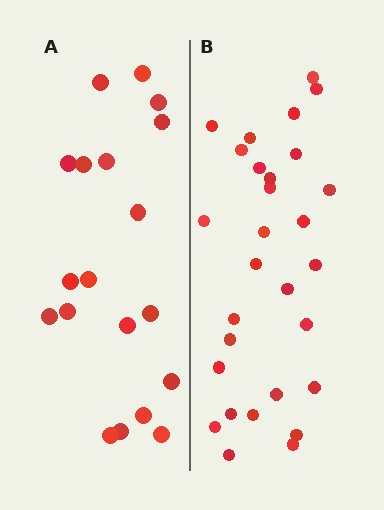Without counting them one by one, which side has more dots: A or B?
Region B (the right region) has more dots.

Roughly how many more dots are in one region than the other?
Region B has roughly 10 or so more dots than region A.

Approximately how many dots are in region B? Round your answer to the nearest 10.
About 30 dots. (The exact count is 29, which rounds to 30.)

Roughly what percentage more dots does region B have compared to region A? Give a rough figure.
About 55% more.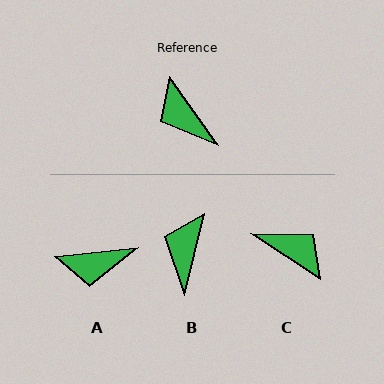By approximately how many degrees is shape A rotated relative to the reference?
Approximately 60 degrees counter-clockwise.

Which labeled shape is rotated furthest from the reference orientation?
C, about 159 degrees away.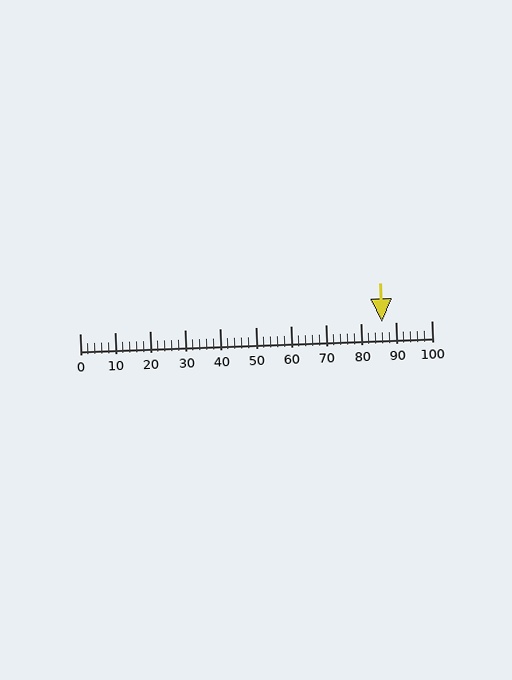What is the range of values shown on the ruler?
The ruler shows values from 0 to 100.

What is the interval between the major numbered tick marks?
The major tick marks are spaced 10 units apart.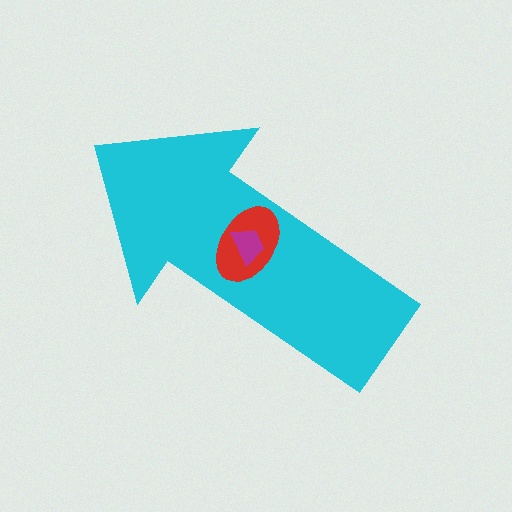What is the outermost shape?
The cyan arrow.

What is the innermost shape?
The magenta trapezoid.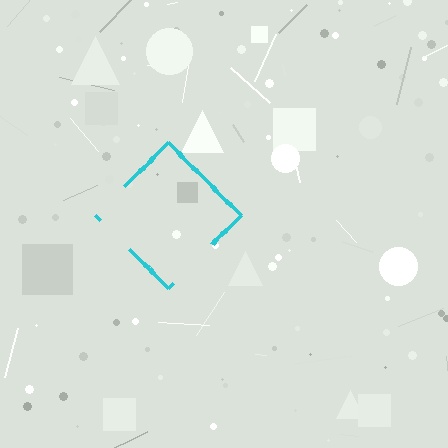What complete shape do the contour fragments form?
The contour fragments form a diamond.